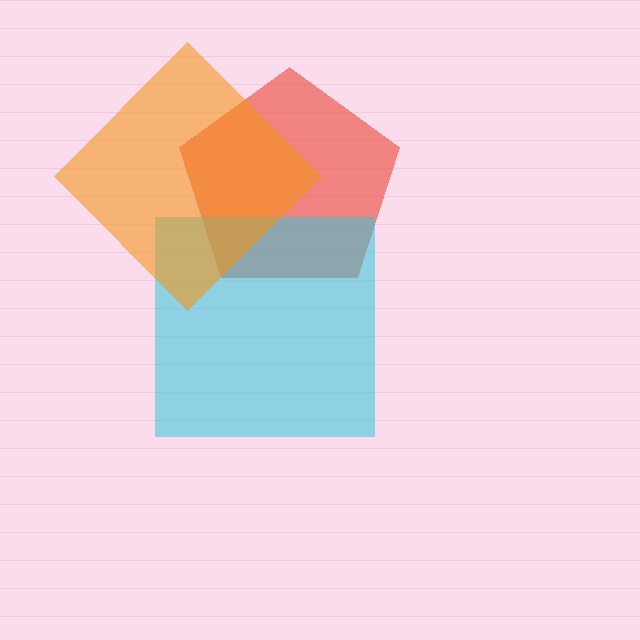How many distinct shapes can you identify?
There are 3 distinct shapes: a red pentagon, a cyan square, an orange diamond.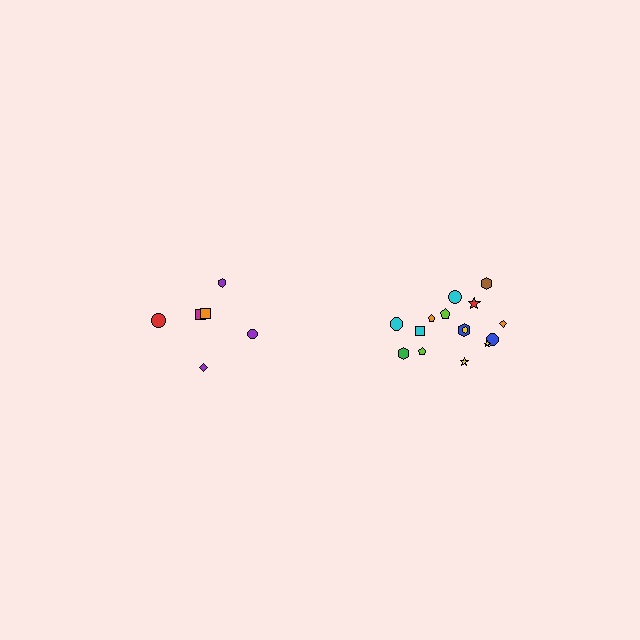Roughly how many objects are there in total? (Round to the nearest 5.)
Roughly 20 objects in total.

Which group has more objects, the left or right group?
The right group.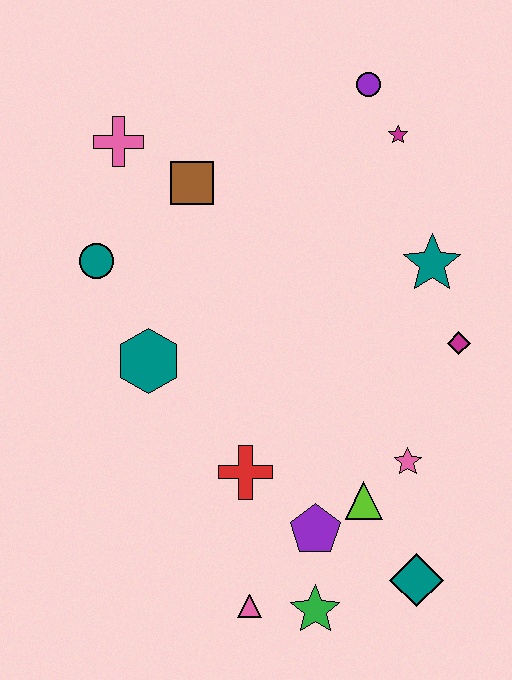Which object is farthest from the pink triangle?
The purple circle is farthest from the pink triangle.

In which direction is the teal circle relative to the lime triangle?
The teal circle is to the left of the lime triangle.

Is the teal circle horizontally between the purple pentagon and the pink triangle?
No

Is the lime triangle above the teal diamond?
Yes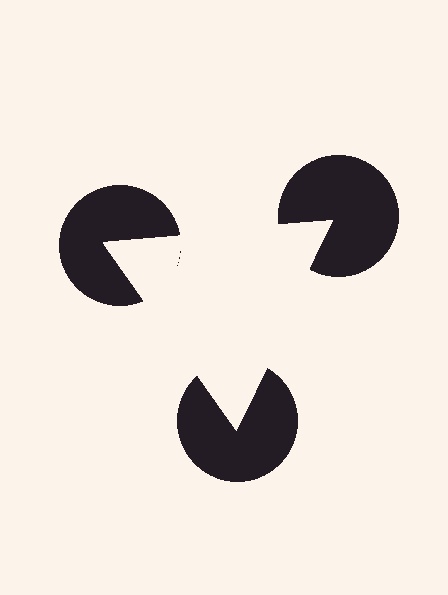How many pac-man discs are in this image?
There are 3 — one at each vertex of the illusory triangle.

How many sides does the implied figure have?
3 sides.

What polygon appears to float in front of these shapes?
An illusory triangle — its edges are inferred from the aligned wedge cuts in the pac-man discs, not physically drawn.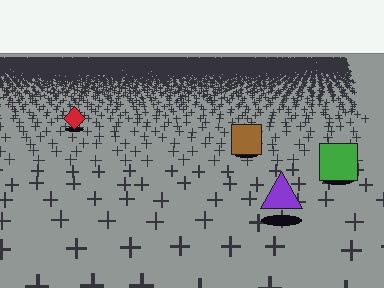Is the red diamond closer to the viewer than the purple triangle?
No. The purple triangle is closer — you can tell from the texture gradient: the ground texture is coarser near it.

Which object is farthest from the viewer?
The red diamond is farthest from the viewer. It appears smaller and the ground texture around it is denser.